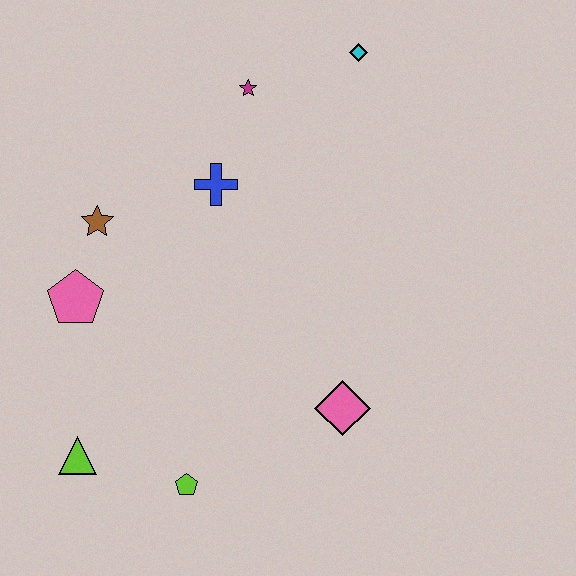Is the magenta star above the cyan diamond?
No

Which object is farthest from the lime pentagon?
The cyan diamond is farthest from the lime pentagon.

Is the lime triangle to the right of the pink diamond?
No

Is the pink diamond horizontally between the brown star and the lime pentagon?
No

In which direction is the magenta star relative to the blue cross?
The magenta star is above the blue cross.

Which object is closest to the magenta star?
The blue cross is closest to the magenta star.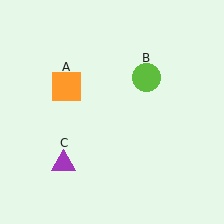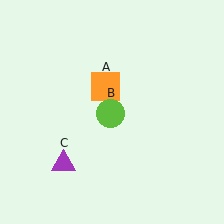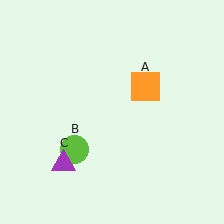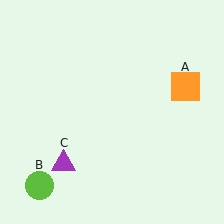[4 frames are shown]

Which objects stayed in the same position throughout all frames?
Purple triangle (object C) remained stationary.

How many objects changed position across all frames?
2 objects changed position: orange square (object A), lime circle (object B).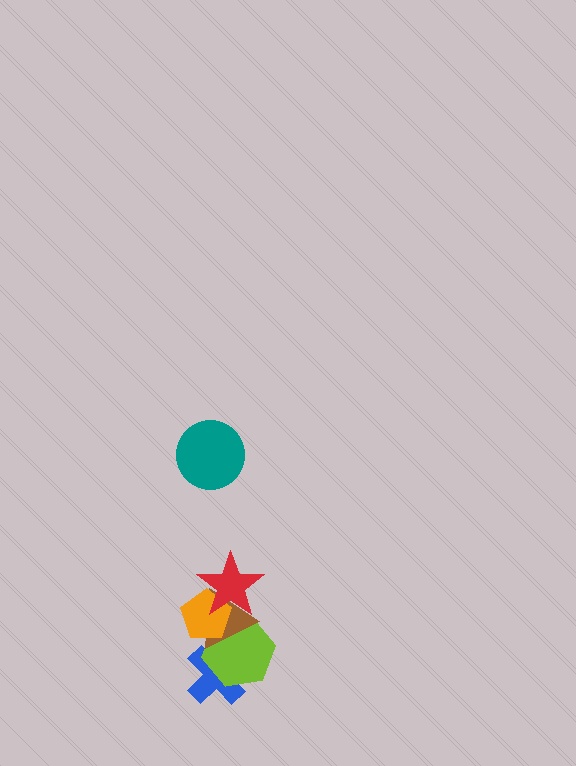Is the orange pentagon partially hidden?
Yes, it is partially covered by another shape.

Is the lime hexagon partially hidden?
Yes, it is partially covered by another shape.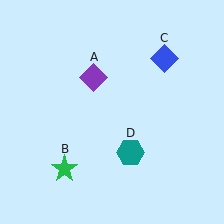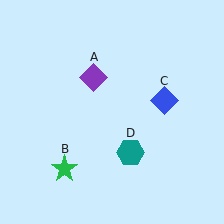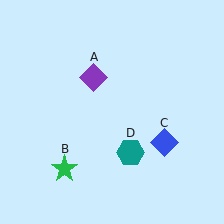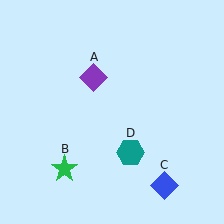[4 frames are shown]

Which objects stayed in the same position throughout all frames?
Purple diamond (object A) and green star (object B) and teal hexagon (object D) remained stationary.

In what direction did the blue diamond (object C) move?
The blue diamond (object C) moved down.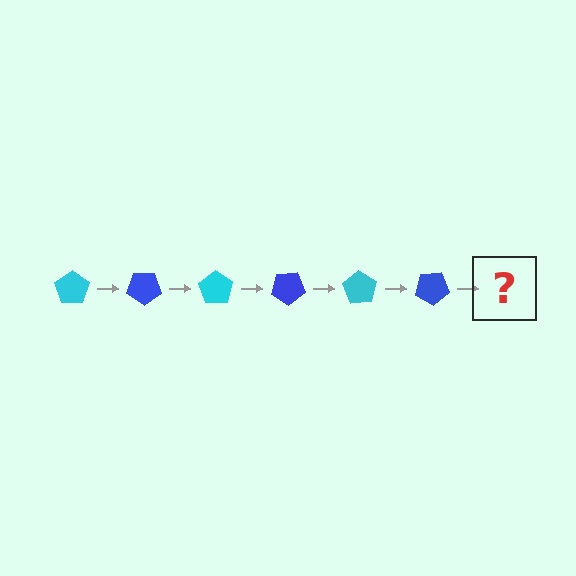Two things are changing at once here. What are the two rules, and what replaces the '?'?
The two rules are that it rotates 35 degrees each step and the color cycles through cyan and blue. The '?' should be a cyan pentagon, rotated 210 degrees from the start.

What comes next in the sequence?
The next element should be a cyan pentagon, rotated 210 degrees from the start.